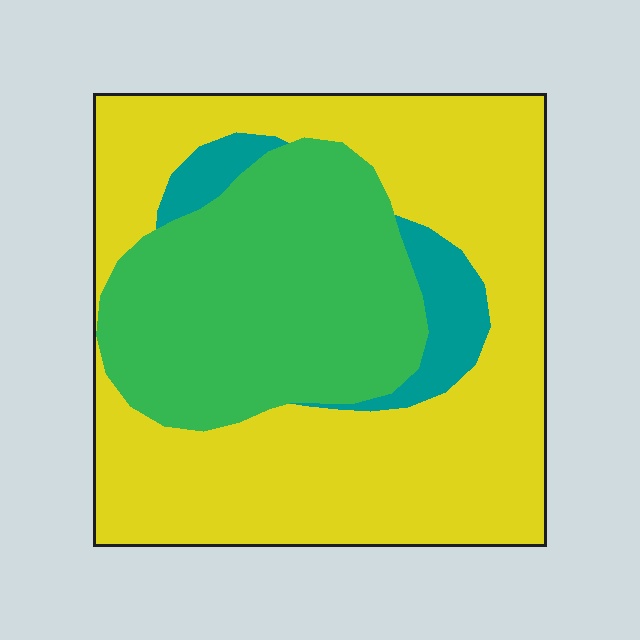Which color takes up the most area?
Yellow, at roughly 60%.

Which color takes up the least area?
Teal, at roughly 10%.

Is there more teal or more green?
Green.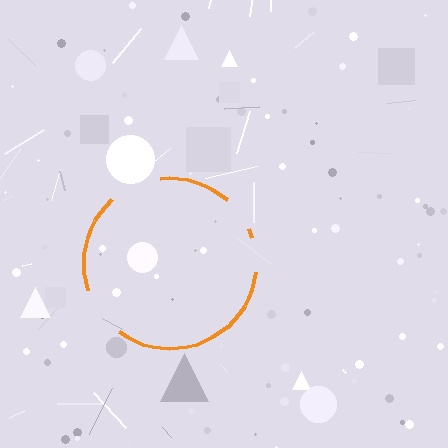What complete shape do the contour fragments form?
The contour fragments form a circle.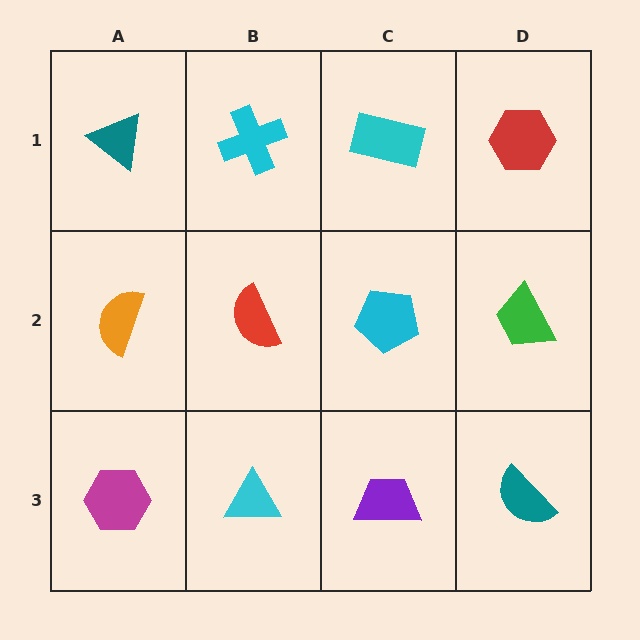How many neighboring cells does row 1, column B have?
3.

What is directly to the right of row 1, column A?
A cyan cross.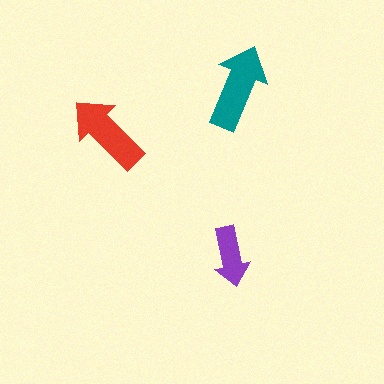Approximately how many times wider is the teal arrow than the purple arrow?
About 1.5 times wider.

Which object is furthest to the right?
The teal arrow is rightmost.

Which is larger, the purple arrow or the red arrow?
The red one.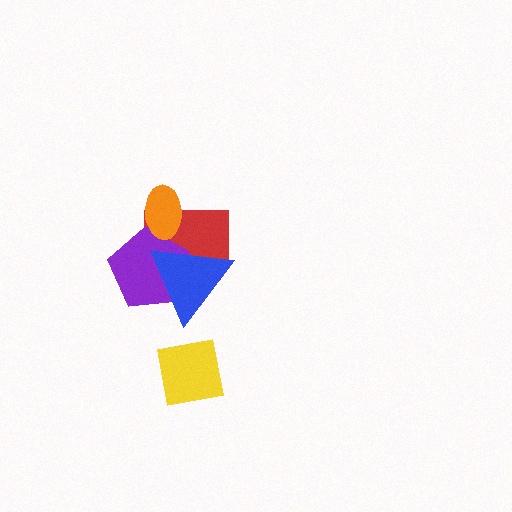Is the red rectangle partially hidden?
Yes, it is partially covered by another shape.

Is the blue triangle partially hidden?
No, no other shape covers it.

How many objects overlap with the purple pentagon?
3 objects overlap with the purple pentagon.